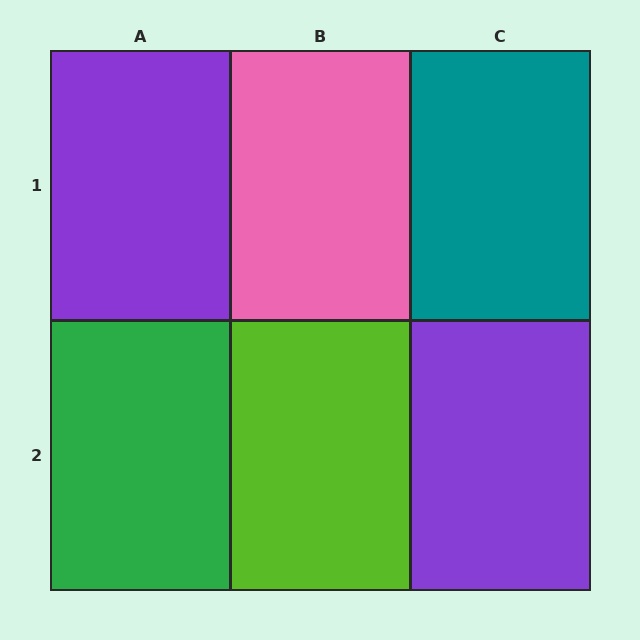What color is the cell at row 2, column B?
Lime.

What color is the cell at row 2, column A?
Green.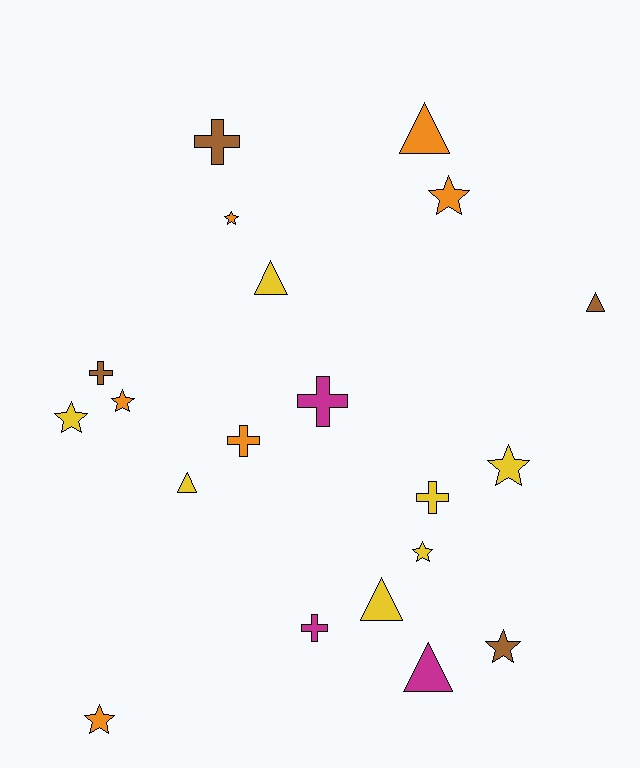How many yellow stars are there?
There are 3 yellow stars.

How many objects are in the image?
There are 20 objects.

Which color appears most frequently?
Yellow, with 7 objects.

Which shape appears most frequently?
Star, with 8 objects.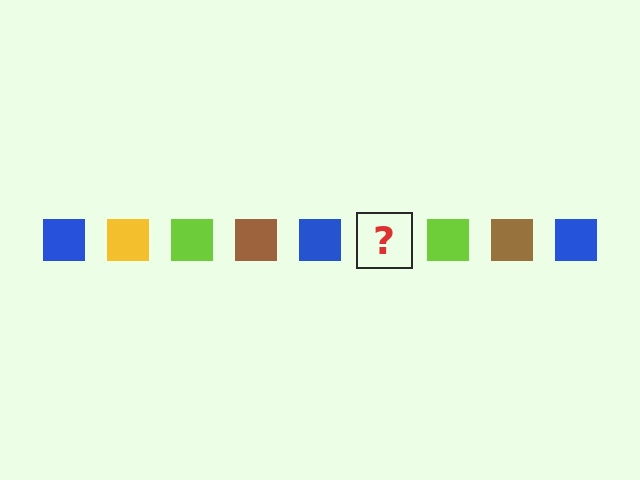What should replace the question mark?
The question mark should be replaced with a yellow square.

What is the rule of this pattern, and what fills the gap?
The rule is that the pattern cycles through blue, yellow, lime, brown squares. The gap should be filled with a yellow square.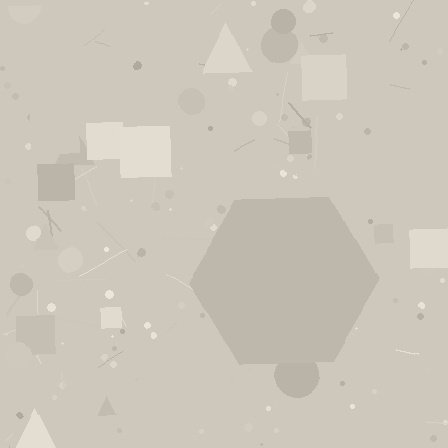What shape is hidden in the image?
A hexagon is hidden in the image.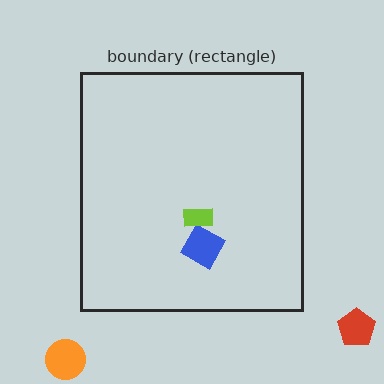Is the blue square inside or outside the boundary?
Inside.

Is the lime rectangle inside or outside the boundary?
Inside.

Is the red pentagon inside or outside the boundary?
Outside.